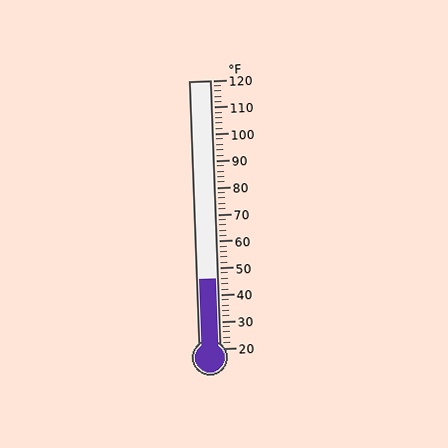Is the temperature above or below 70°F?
The temperature is below 70°F.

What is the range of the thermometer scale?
The thermometer scale ranges from 20°F to 120°F.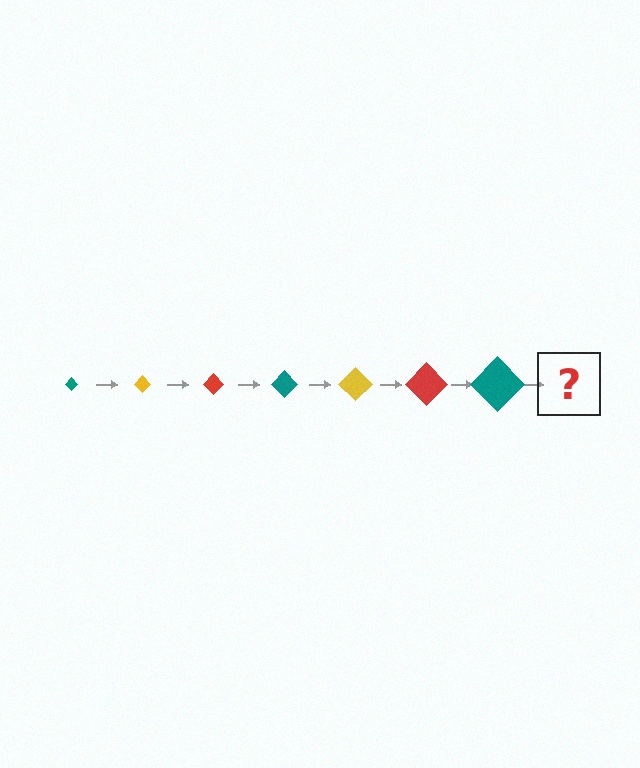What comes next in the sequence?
The next element should be a yellow diamond, larger than the previous one.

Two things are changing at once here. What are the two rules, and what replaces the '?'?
The two rules are that the diamond grows larger each step and the color cycles through teal, yellow, and red. The '?' should be a yellow diamond, larger than the previous one.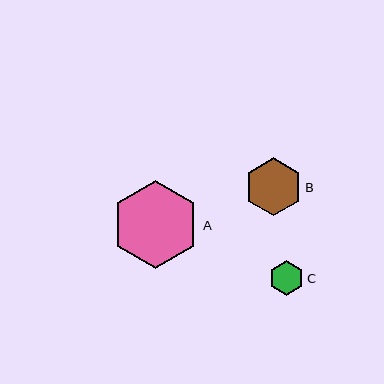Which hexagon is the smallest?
Hexagon C is the smallest with a size of approximately 35 pixels.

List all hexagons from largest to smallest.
From largest to smallest: A, B, C.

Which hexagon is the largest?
Hexagon A is the largest with a size of approximately 88 pixels.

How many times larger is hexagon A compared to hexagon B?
Hexagon A is approximately 1.5 times the size of hexagon B.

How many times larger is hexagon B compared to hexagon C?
Hexagon B is approximately 1.7 times the size of hexagon C.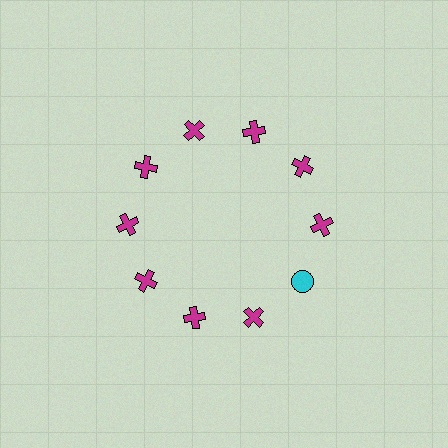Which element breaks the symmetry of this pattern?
The cyan circle at roughly the 4 o'clock position breaks the symmetry. All other shapes are magenta crosses.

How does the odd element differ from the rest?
It differs in both color (cyan instead of magenta) and shape (circle instead of cross).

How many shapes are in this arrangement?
There are 10 shapes arranged in a ring pattern.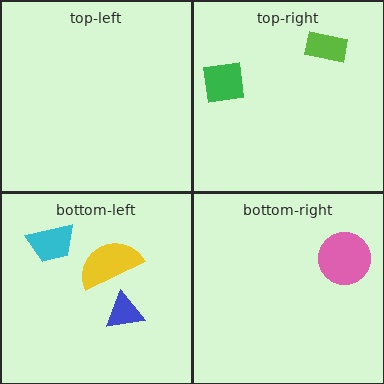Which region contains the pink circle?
The bottom-right region.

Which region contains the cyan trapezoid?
The bottom-left region.